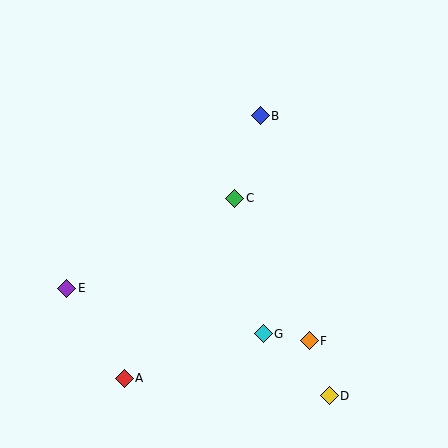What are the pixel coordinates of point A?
Point A is at (124, 378).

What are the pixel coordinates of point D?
Point D is at (329, 396).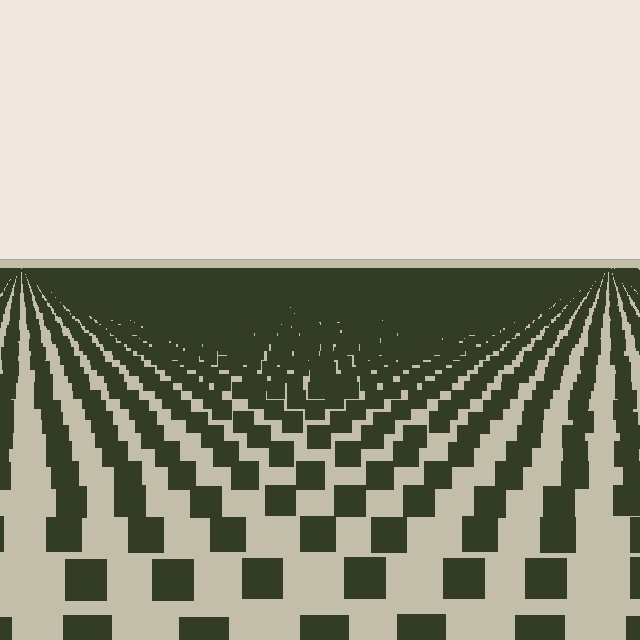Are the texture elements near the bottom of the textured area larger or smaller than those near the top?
Larger. Near the bottom, elements are closer to the viewer and appear at a bigger on-screen size.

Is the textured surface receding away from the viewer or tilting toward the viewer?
The surface is receding away from the viewer. Texture elements get smaller and denser toward the top.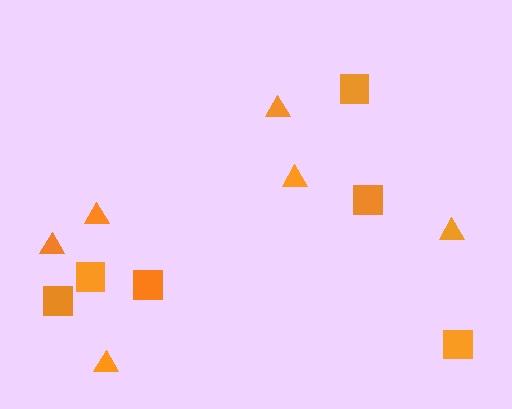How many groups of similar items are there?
There are 2 groups: one group of squares (6) and one group of triangles (6).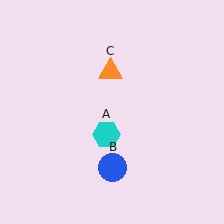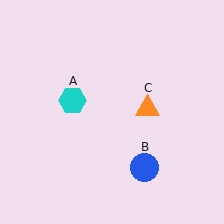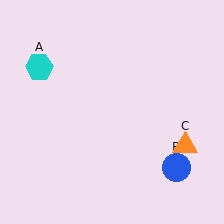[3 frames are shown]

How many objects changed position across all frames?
3 objects changed position: cyan hexagon (object A), blue circle (object B), orange triangle (object C).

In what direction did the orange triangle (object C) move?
The orange triangle (object C) moved down and to the right.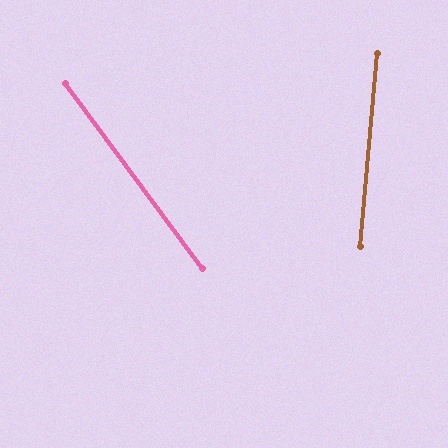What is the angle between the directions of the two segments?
Approximately 42 degrees.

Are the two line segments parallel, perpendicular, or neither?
Neither parallel nor perpendicular — they differ by about 42°.